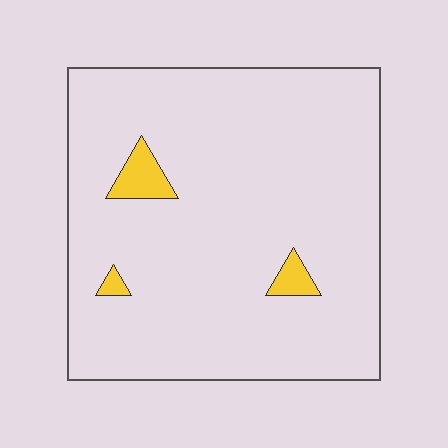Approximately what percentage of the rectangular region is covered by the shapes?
Approximately 5%.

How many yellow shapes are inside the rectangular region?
3.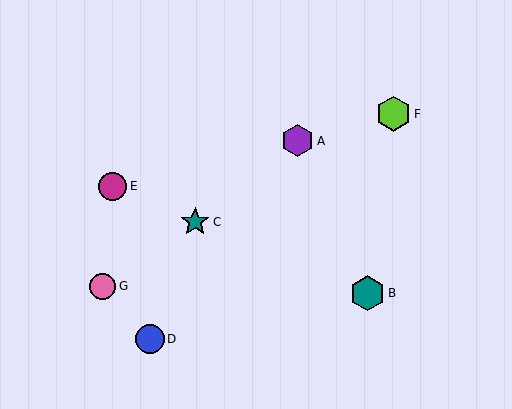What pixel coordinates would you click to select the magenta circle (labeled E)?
Click at (113, 186) to select the magenta circle E.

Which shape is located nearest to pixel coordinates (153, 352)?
The blue circle (labeled D) at (150, 339) is nearest to that location.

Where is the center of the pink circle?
The center of the pink circle is at (102, 286).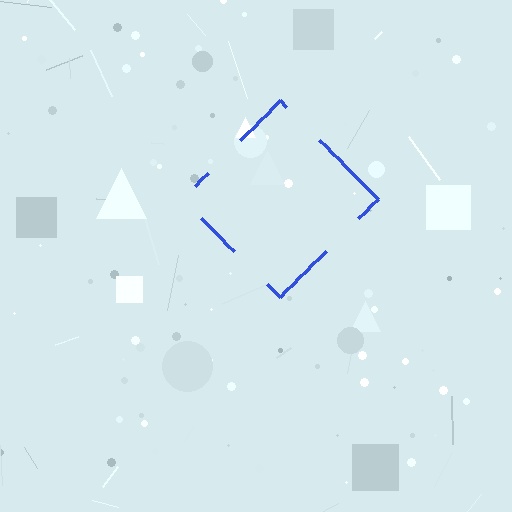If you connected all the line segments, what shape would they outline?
They would outline a diamond.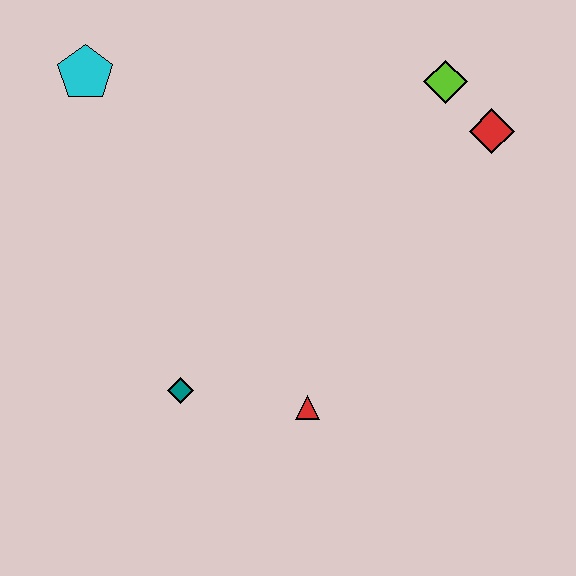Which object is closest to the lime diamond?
The red diamond is closest to the lime diamond.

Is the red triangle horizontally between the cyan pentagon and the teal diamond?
No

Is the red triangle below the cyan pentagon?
Yes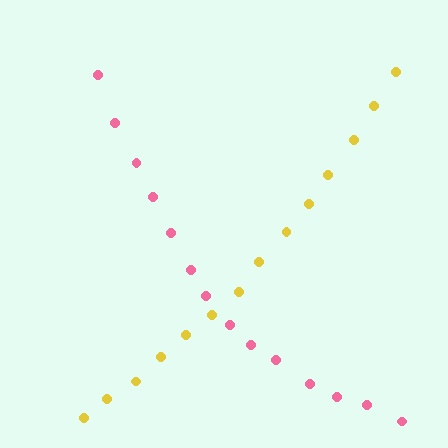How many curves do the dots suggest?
There are 2 distinct paths.